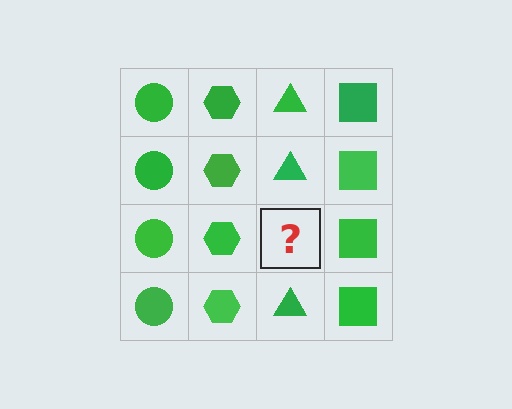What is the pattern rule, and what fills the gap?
The rule is that each column has a consistent shape. The gap should be filled with a green triangle.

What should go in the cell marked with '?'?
The missing cell should contain a green triangle.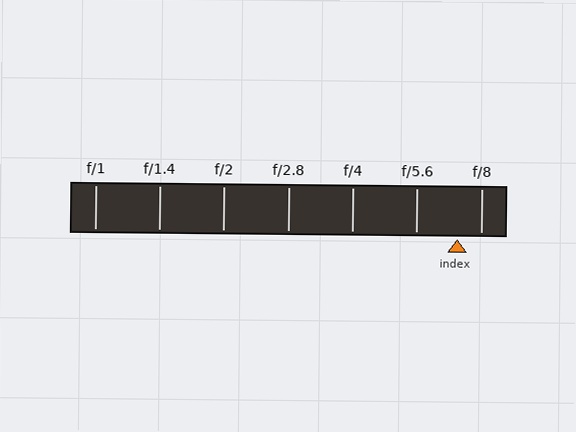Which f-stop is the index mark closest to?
The index mark is closest to f/8.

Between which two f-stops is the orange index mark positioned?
The index mark is between f/5.6 and f/8.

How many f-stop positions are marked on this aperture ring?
There are 7 f-stop positions marked.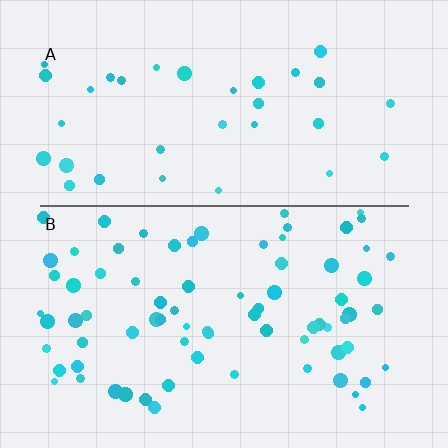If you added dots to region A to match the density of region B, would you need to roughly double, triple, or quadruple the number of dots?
Approximately double.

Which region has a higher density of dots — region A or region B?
B (the bottom).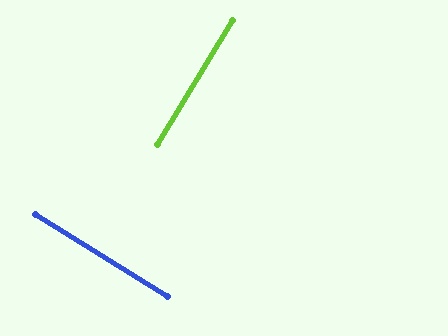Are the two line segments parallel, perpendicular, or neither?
Perpendicular — they meet at approximately 90°.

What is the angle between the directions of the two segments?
Approximately 90 degrees.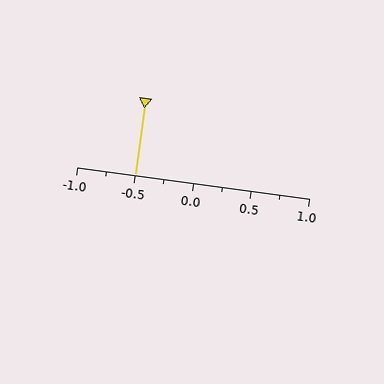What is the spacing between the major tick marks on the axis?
The major ticks are spaced 0.5 apart.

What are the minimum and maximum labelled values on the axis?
The axis runs from -1.0 to 1.0.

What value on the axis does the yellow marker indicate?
The marker indicates approximately -0.5.